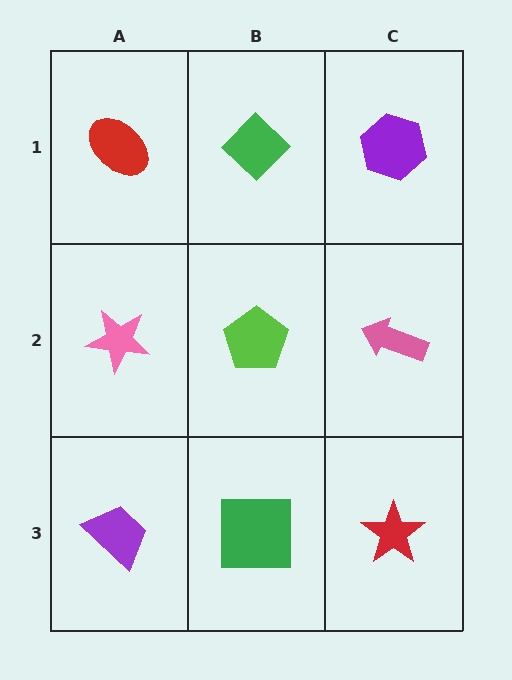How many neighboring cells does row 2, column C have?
3.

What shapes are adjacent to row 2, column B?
A green diamond (row 1, column B), a green square (row 3, column B), a pink star (row 2, column A), a pink arrow (row 2, column C).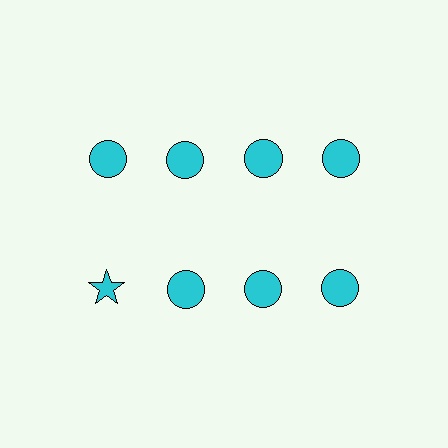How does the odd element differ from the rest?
It has a different shape: star instead of circle.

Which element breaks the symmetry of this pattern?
The cyan star in the second row, leftmost column breaks the symmetry. All other shapes are cyan circles.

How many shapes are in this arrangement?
There are 8 shapes arranged in a grid pattern.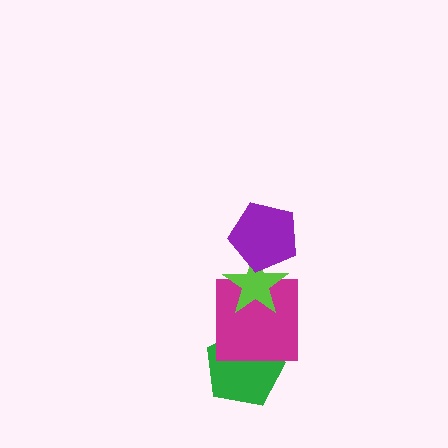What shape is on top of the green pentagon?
The magenta square is on top of the green pentagon.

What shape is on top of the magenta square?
The lime star is on top of the magenta square.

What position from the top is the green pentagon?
The green pentagon is 4th from the top.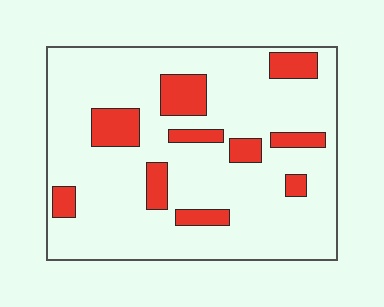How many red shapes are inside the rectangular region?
10.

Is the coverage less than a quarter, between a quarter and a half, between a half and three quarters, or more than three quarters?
Less than a quarter.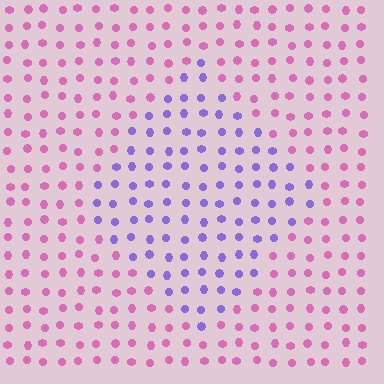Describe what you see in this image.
The image is filled with small pink elements in a uniform arrangement. A diamond-shaped region is visible where the elements are tinted to a slightly different hue, forming a subtle color boundary.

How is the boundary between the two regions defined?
The boundary is defined purely by a slight shift in hue (about 60 degrees). Spacing, size, and orientation are identical on both sides.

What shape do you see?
I see a diamond.